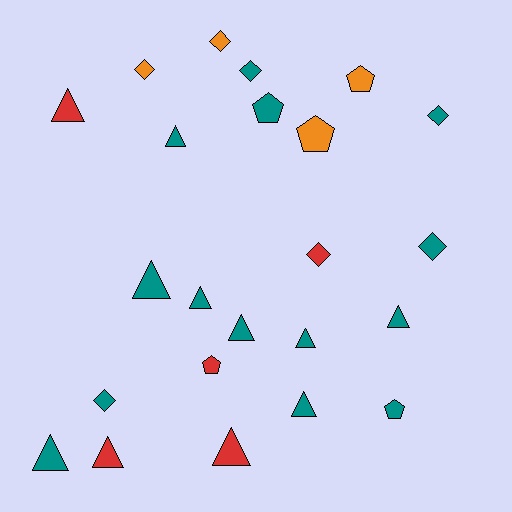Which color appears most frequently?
Teal, with 14 objects.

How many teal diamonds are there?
There are 4 teal diamonds.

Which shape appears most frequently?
Triangle, with 11 objects.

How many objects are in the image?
There are 23 objects.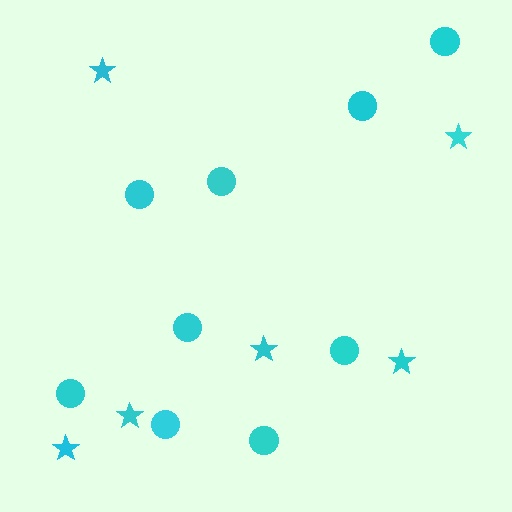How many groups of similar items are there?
There are 2 groups: one group of circles (9) and one group of stars (6).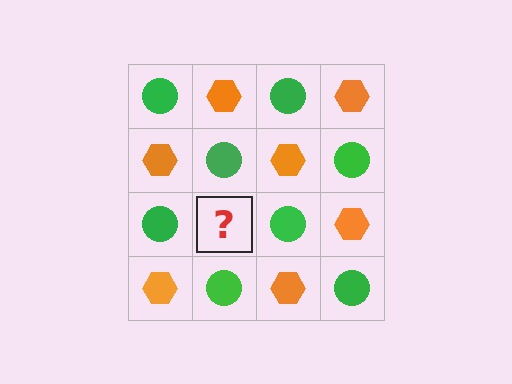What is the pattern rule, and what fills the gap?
The rule is that it alternates green circle and orange hexagon in a checkerboard pattern. The gap should be filled with an orange hexagon.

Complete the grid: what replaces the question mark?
The question mark should be replaced with an orange hexagon.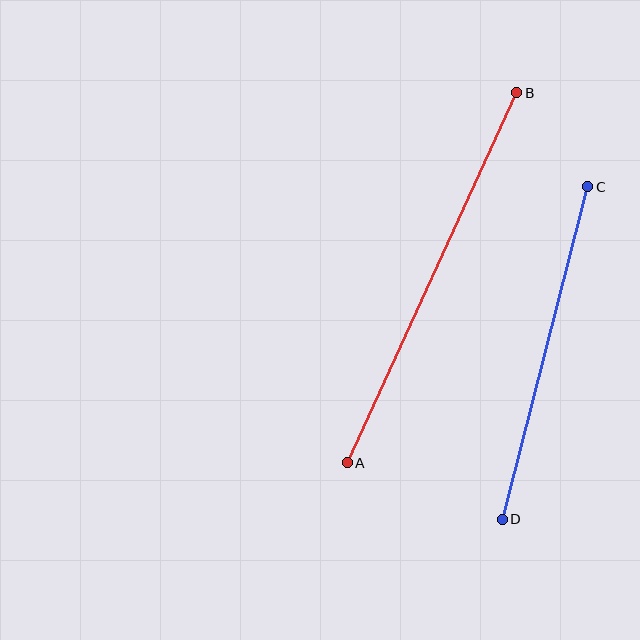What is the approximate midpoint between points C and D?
The midpoint is at approximately (545, 353) pixels.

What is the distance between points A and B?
The distance is approximately 407 pixels.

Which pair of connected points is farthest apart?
Points A and B are farthest apart.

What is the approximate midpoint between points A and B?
The midpoint is at approximately (432, 278) pixels.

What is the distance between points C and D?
The distance is approximately 343 pixels.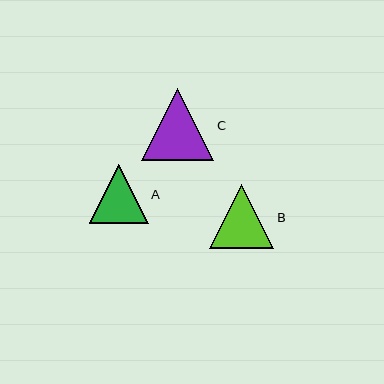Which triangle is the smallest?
Triangle A is the smallest with a size of approximately 59 pixels.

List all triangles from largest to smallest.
From largest to smallest: C, B, A.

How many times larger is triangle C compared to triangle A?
Triangle C is approximately 1.2 times the size of triangle A.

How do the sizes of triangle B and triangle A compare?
Triangle B and triangle A are approximately the same size.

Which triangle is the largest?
Triangle C is the largest with a size of approximately 72 pixels.